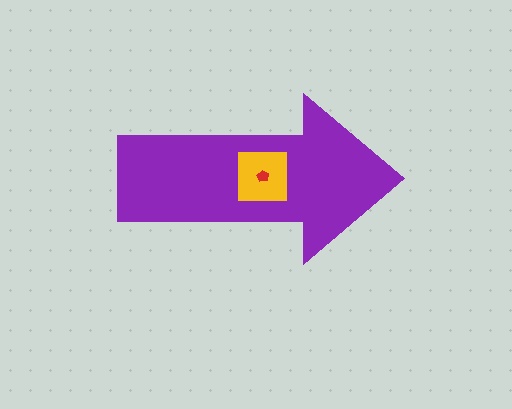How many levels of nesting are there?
3.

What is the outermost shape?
The purple arrow.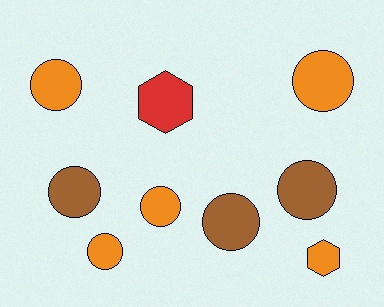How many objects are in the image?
There are 9 objects.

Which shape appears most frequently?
Circle, with 7 objects.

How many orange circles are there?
There are 4 orange circles.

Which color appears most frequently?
Orange, with 5 objects.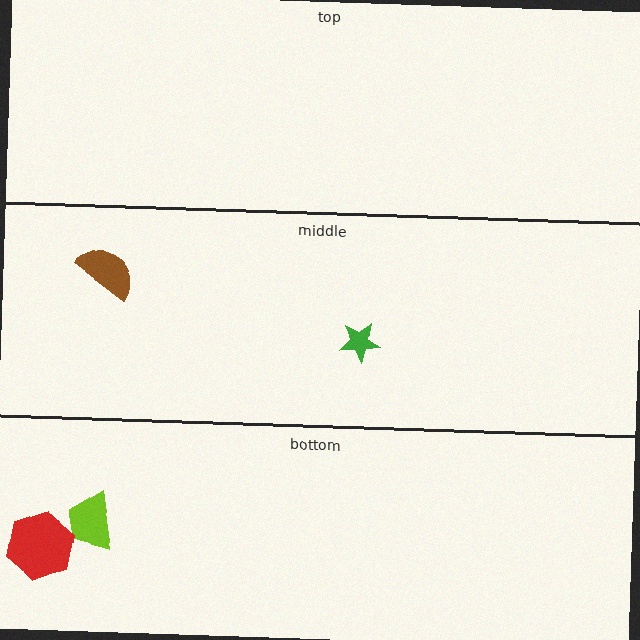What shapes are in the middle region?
The brown semicircle, the green star.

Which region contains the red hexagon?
The bottom region.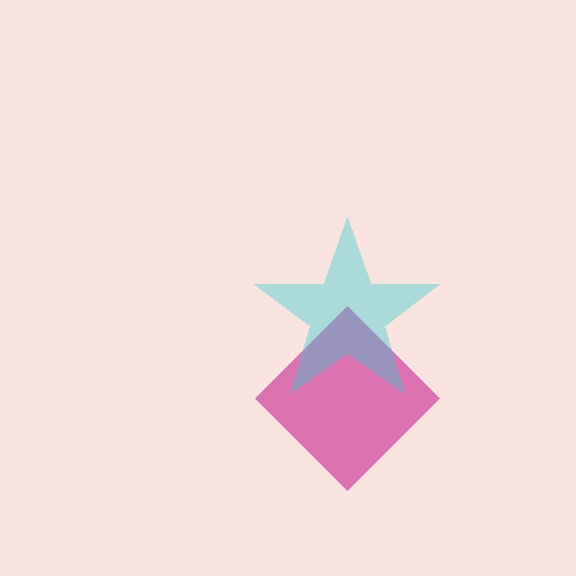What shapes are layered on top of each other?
The layered shapes are: a magenta diamond, a cyan star.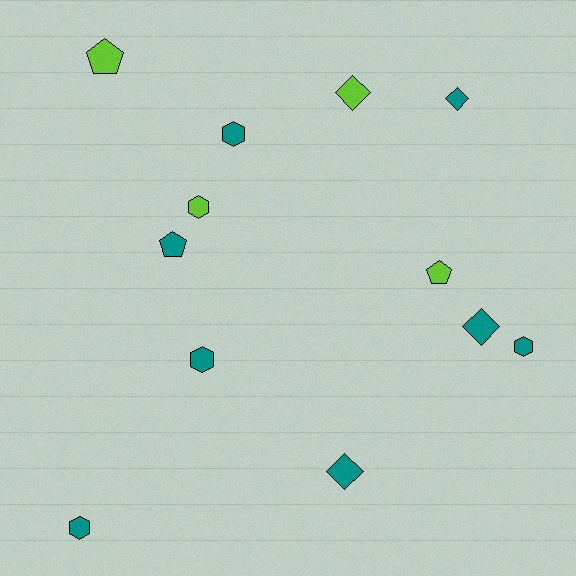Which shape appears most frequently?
Hexagon, with 5 objects.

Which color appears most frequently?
Teal, with 8 objects.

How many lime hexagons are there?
There is 1 lime hexagon.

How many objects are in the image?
There are 12 objects.